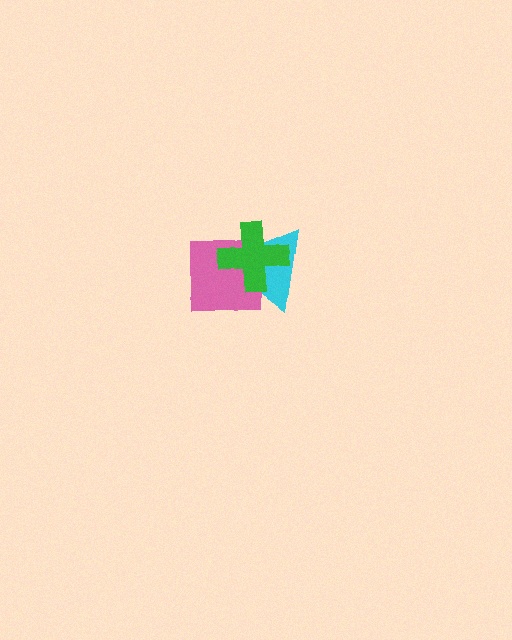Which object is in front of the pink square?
The green cross is in front of the pink square.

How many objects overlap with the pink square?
2 objects overlap with the pink square.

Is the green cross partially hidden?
No, no other shape covers it.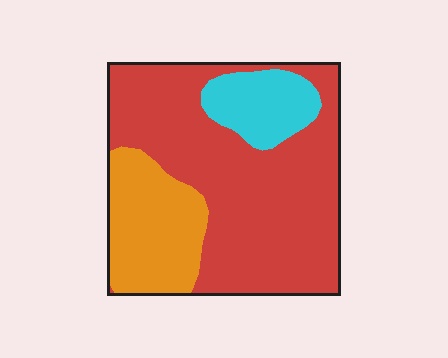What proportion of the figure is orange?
Orange takes up between a sixth and a third of the figure.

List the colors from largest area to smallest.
From largest to smallest: red, orange, cyan.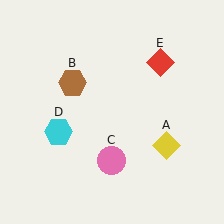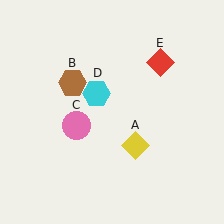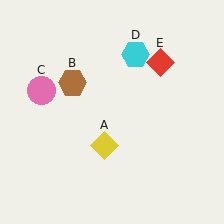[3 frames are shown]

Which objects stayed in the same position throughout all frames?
Brown hexagon (object B) and red diamond (object E) remained stationary.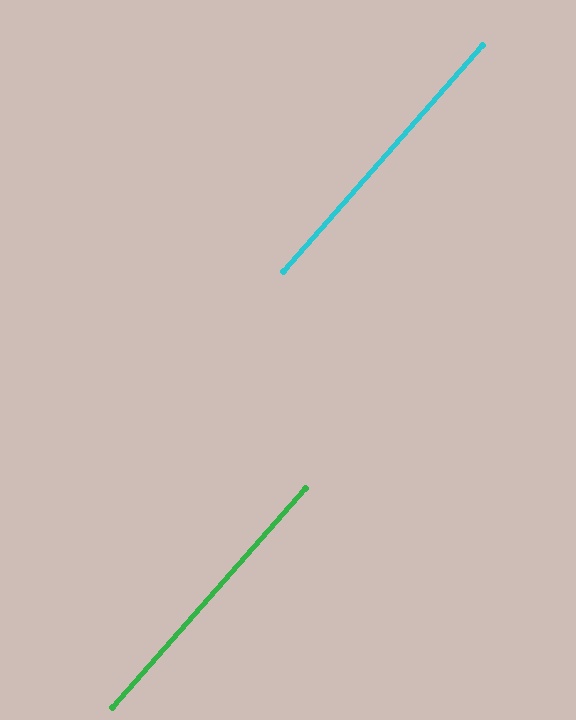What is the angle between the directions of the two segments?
Approximately 0 degrees.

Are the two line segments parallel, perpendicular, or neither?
Parallel — their directions differ by only 0.2°.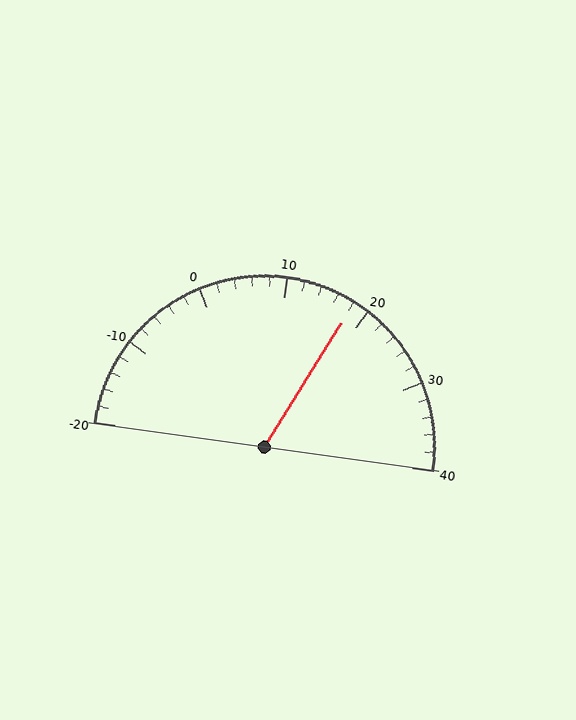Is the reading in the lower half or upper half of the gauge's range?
The reading is in the upper half of the range (-20 to 40).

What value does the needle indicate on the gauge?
The needle indicates approximately 18.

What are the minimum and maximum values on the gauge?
The gauge ranges from -20 to 40.